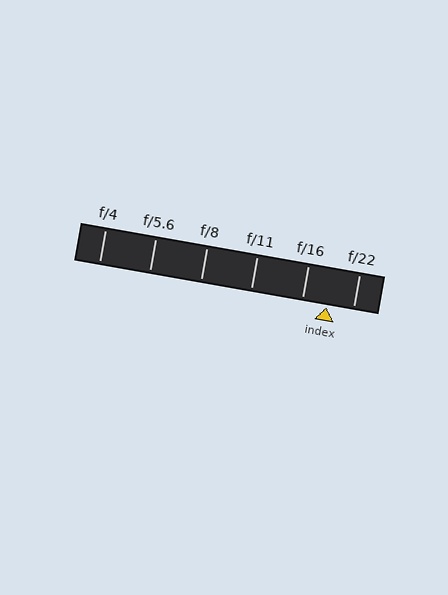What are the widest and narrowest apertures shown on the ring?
The widest aperture shown is f/4 and the narrowest is f/22.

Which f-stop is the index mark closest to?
The index mark is closest to f/16.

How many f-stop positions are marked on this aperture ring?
There are 6 f-stop positions marked.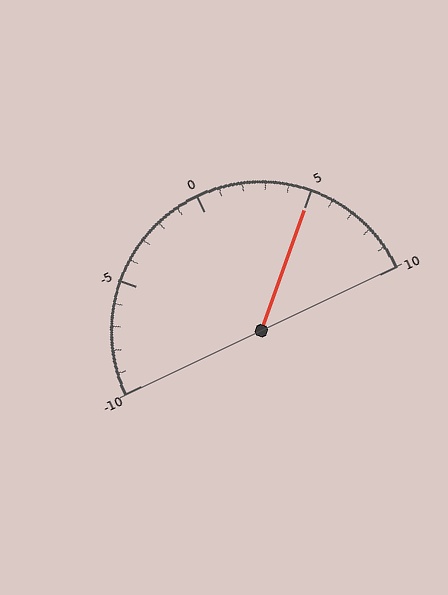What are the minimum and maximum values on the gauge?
The gauge ranges from -10 to 10.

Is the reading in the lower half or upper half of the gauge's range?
The reading is in the upper half of the range (-10 to 10).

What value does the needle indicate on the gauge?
The needle indicates approximately 5.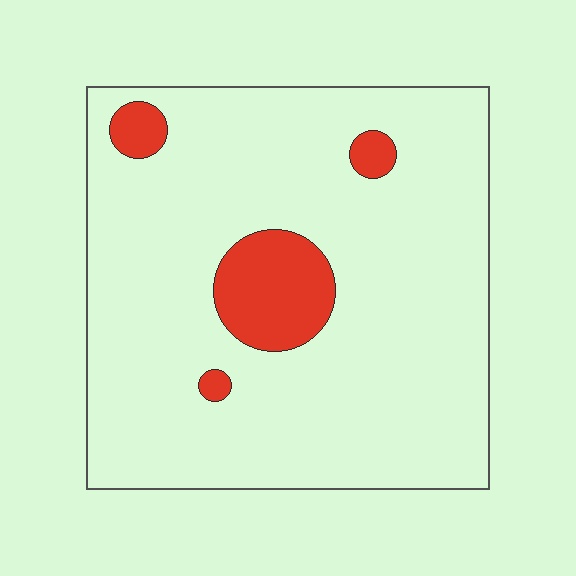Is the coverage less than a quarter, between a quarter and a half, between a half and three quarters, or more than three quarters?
Less than a quarter.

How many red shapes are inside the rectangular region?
4.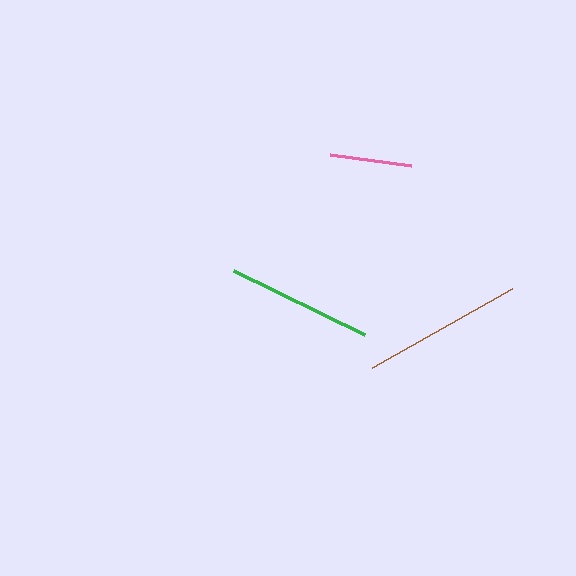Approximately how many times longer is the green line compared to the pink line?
The green line is approximately 1.8 times the length of the pink line.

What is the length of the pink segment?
The pink segment is approximately 81 pixels long.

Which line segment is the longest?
The brown line is the longest at approximately 161 pixels.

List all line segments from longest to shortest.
From longest to shortest: brown, green, pink.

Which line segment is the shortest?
The pink line is the shortest at approximately 81 pixels.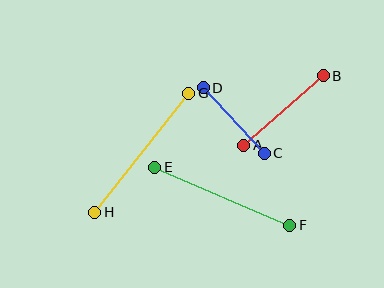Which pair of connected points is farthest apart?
Points G and H are farthest apart.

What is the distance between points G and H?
The distance is approximately 152 pixels.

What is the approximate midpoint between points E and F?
The midpoint is at approximately (222, 196) pixels.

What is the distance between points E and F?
The distance is approximately 147 pixels.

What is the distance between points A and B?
The distance is approximately 106 pixels.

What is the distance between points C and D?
The distance is approximately 89 pixels.